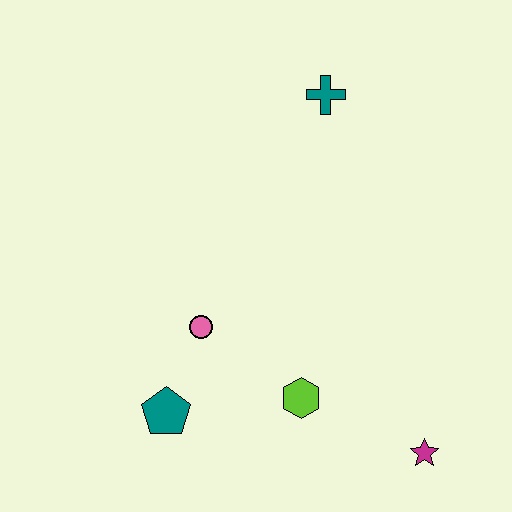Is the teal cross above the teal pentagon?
Yes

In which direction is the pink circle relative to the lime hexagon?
The pink circle is to the left of the lime hexagon.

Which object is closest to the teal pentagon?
The pink circle is closest to the teal pentagon.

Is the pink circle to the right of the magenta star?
No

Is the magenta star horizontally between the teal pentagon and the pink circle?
No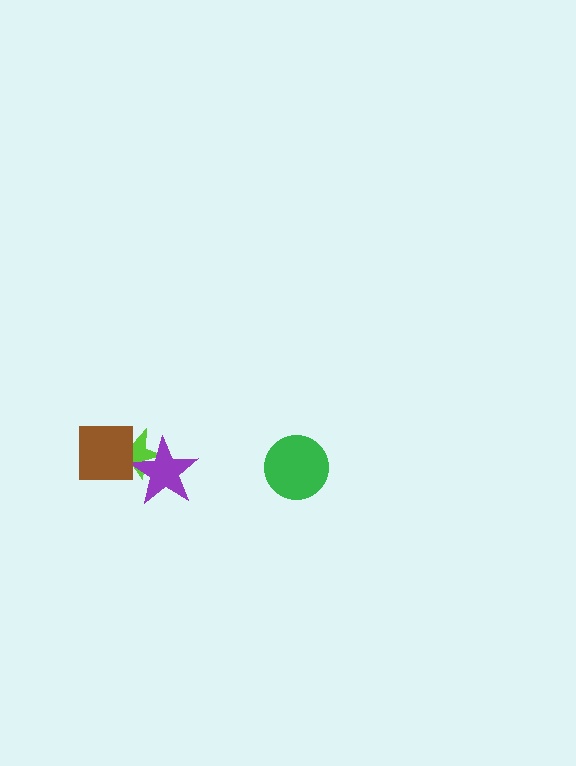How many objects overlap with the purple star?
2 objects overlap with the purple star.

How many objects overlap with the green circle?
0 objects overlap with the green circle.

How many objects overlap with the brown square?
2 objects overlap with the brown square.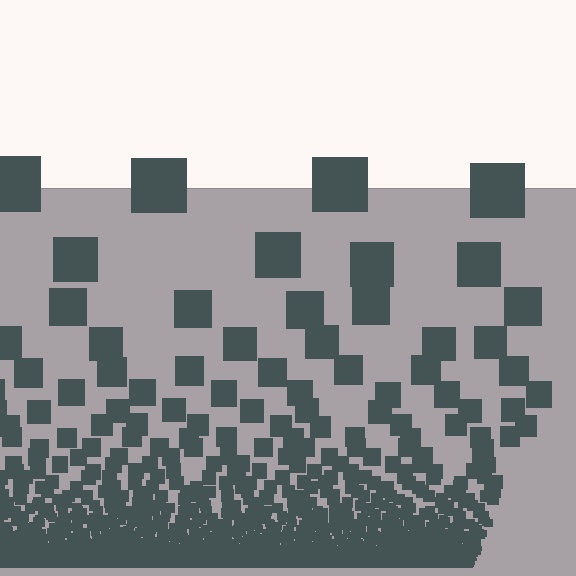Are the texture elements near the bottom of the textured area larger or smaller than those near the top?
Smaller. The gradient is inverted — elements near the bottom are smaller and denser.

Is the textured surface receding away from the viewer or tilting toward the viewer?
The surface appears to tilt toward the viewer. Texture elements get larger and sparser toward the top.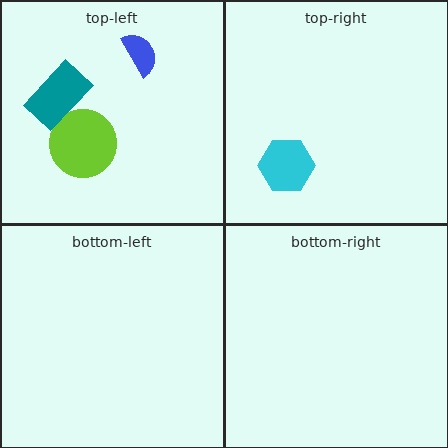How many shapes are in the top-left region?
3.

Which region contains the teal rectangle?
The top-left region.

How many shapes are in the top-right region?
1.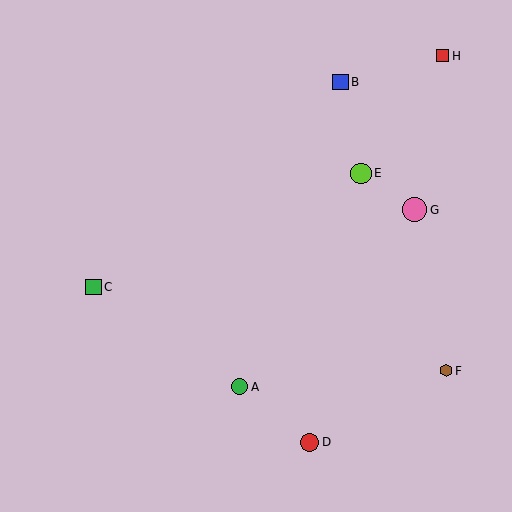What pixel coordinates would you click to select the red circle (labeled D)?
Click at (309, 442) to select the red circle D.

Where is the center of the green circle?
The center of the green circle is at (240, 387).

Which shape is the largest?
The pink circle (labeled G) is the largest.